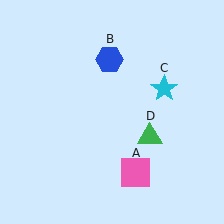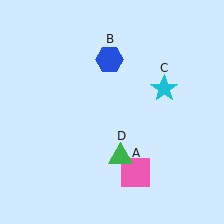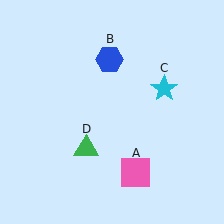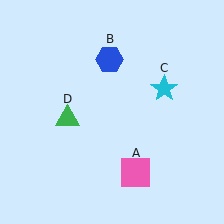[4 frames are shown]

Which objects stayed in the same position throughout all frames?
Pink square (object A) and blue hexagon (object B) and cyan star (object C) remained stationary.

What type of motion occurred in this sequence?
The green triangle (object D) rotated clockwise around the center of the scene.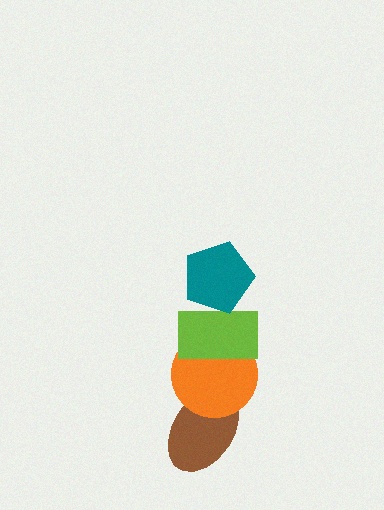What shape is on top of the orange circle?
The lime rectangle is on top of the orange circle.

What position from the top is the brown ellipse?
The brown ellipse is 4th from the top.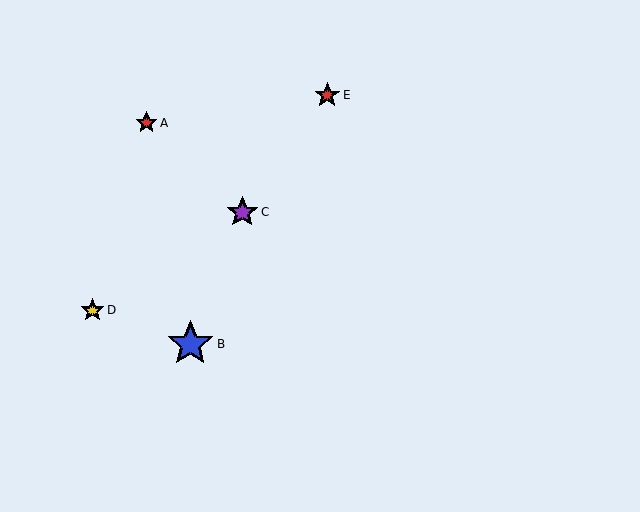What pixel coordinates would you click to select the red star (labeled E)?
Click at (327, 95) to select the red star E.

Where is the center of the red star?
The center of the red star is at (327, 95).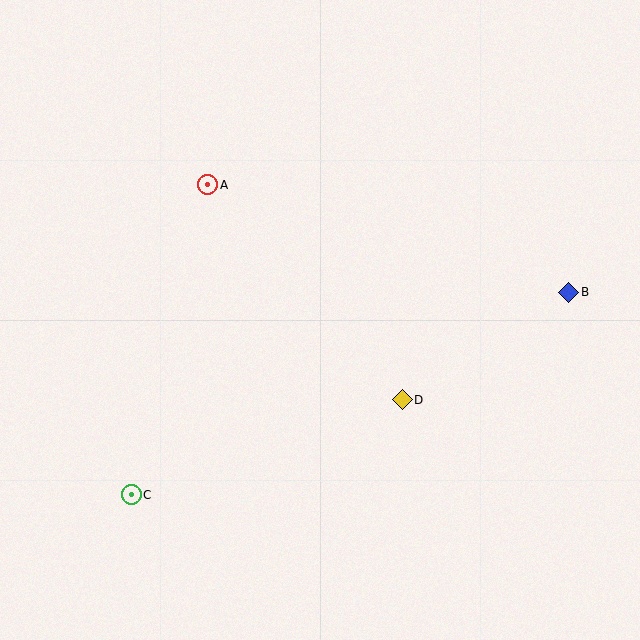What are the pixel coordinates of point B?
Point B is at (569, 292).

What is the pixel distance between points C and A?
The distance between C and A is 319 pixels.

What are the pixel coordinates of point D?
Point D is at (402, 400).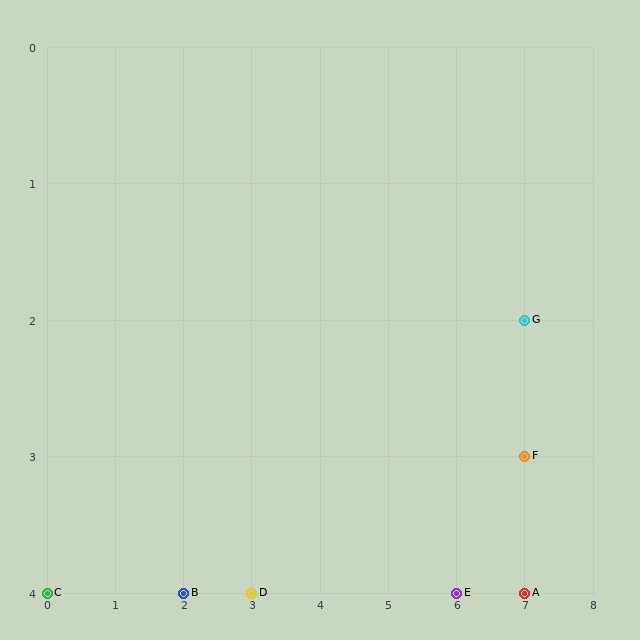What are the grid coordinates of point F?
Point F is at grid coordinates (7, 3).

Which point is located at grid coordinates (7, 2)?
Point G is at (7, 2).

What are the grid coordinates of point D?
Point D is at grid coordinates (3, 4).